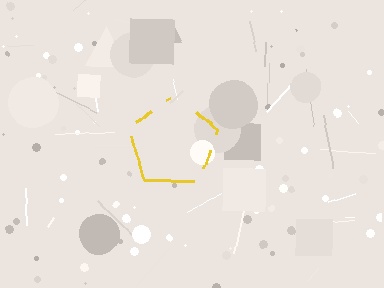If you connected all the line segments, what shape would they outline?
They would outline a pentagon.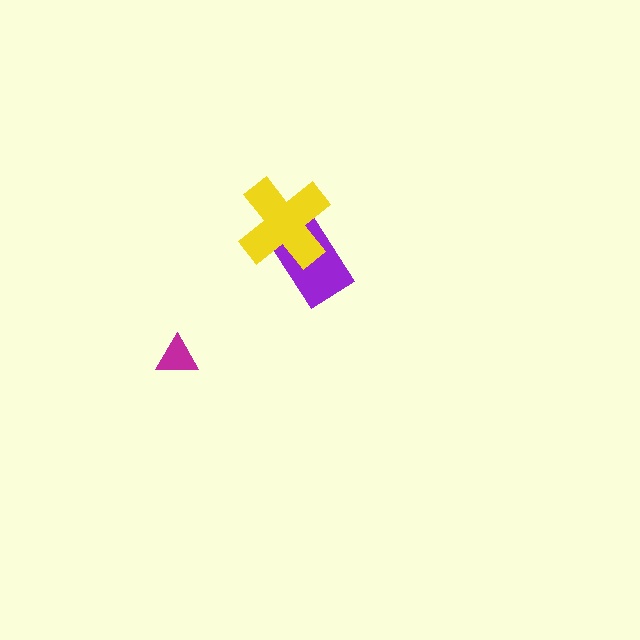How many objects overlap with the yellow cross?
1 object overlaps with the yellow cross.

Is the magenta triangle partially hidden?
No, no other shape covers it.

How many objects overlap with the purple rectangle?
1 object overlaps with the purple rectangle.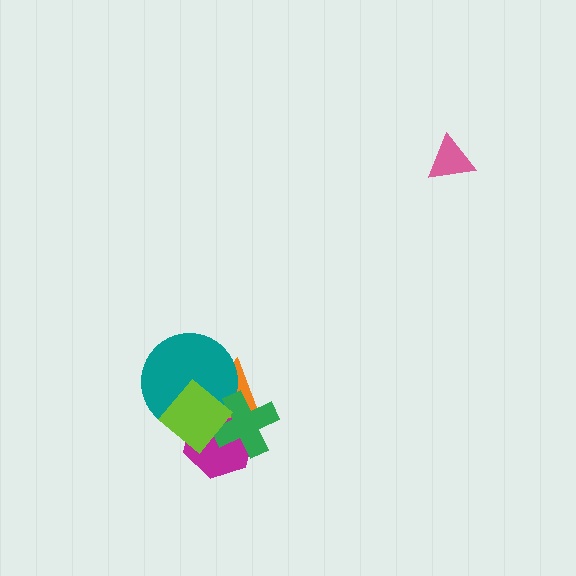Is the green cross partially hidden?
Yes, it is partially covered by another shape.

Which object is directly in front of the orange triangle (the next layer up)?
The teal circle is directly in front of the orange triangle.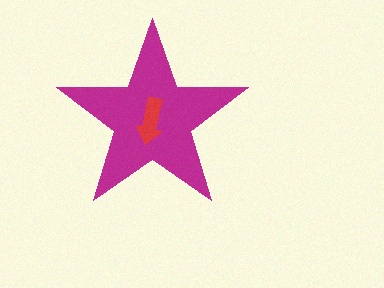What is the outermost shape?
The magenta star.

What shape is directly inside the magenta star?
The red arrow.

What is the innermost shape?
The red arrow.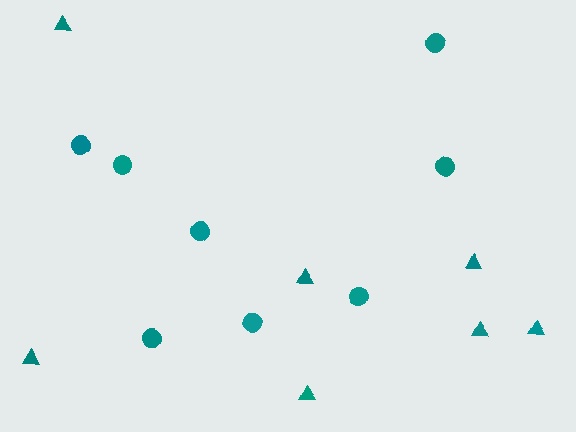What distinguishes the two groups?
There are 2 groups: one group of triangles (7) and one group of circles (8).